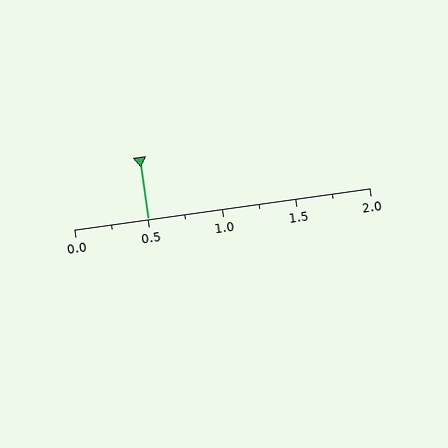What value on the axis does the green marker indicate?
The marker indicates approximately 0.5.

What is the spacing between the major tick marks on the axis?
The major ticks are spaced 0.5 apart.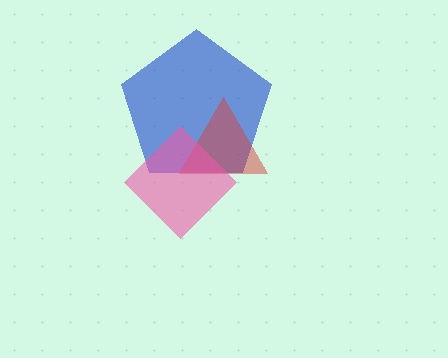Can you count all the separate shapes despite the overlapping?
Yes, there are 3 separate shapes.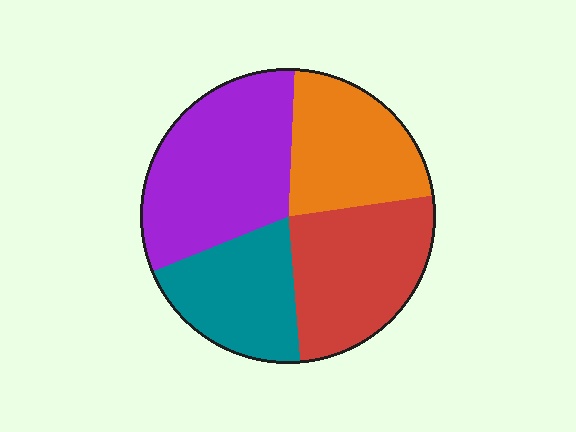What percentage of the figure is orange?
Orange takes up between a sixth and a third of the figure.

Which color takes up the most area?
Purple, at roughly 30%.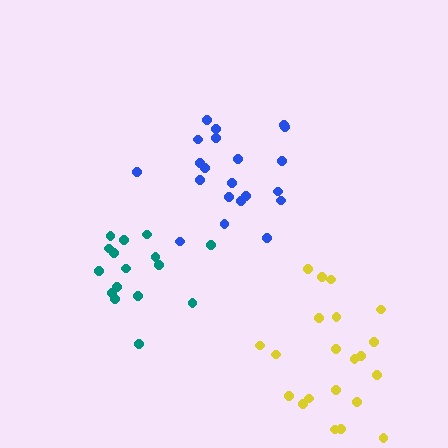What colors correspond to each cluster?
The clusters are colored: blue, yellow, teal.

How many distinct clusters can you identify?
There are 3 distinct clusters.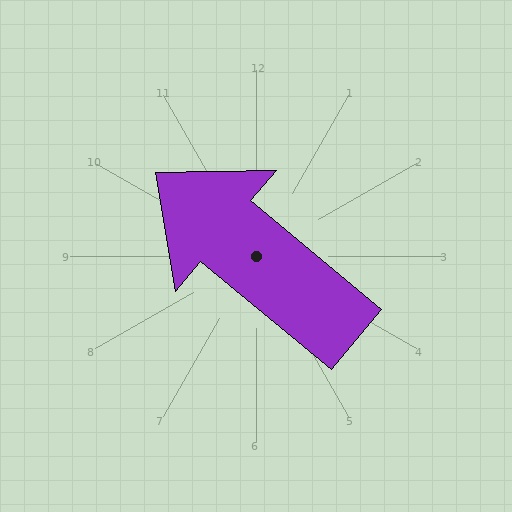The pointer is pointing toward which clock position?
Roughly 10 o'clock.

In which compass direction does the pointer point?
Northwest.